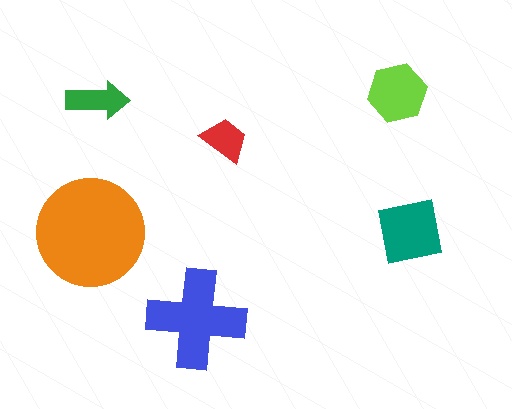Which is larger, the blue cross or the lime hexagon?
The blue cross.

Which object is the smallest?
The red trapezoid.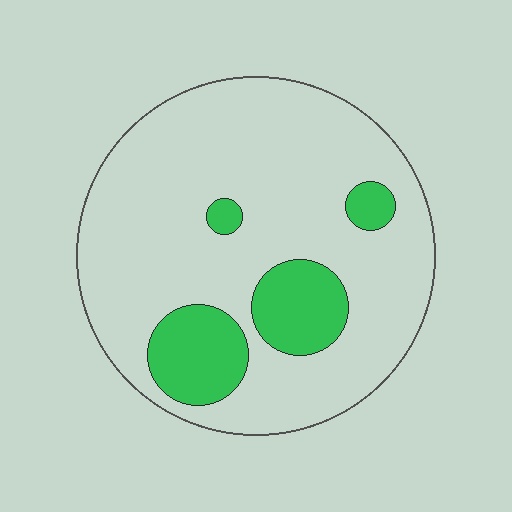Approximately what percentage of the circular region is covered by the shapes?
Approximately 20%.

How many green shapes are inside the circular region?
4.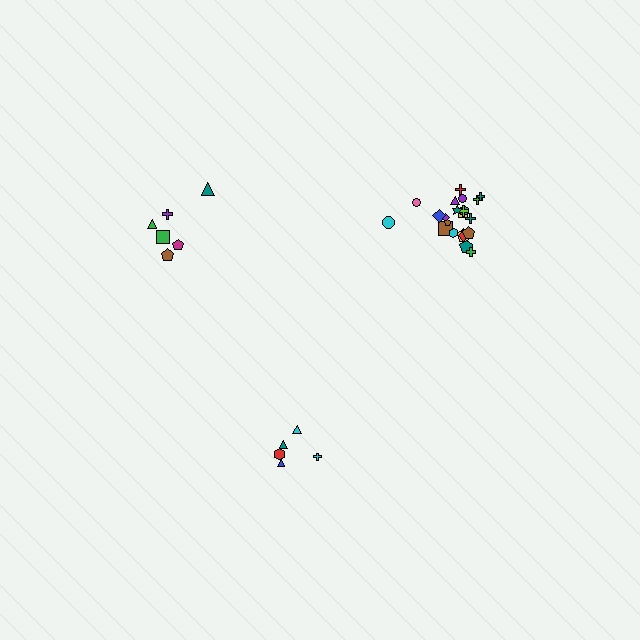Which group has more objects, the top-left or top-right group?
The top-right group.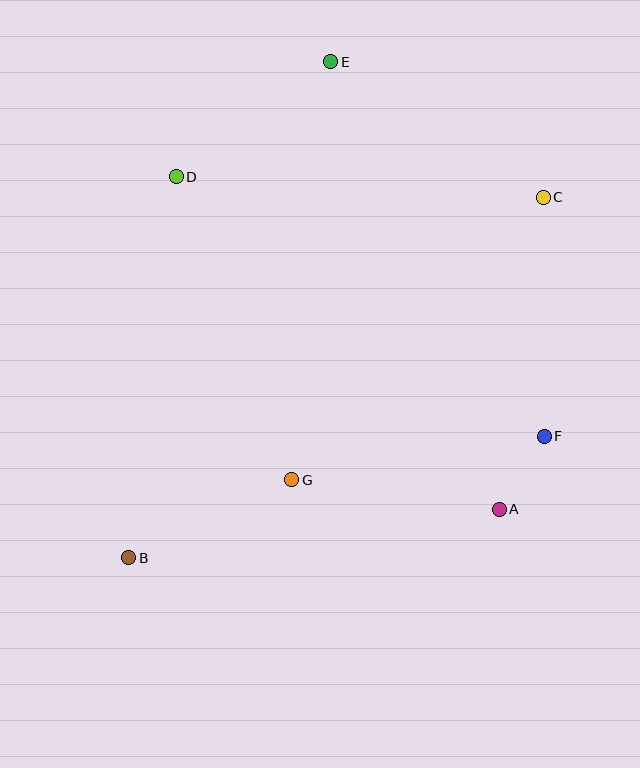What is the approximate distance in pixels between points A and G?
The distance between A and G is approximately 209 pixels.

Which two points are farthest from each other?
Points B and C are farthest from each other.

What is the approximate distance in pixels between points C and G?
The distance between C and G is approximately 378 pixels.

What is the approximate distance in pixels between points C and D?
The distance between C and D is approximately 367 pixels.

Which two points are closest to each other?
Points A and F are closest to each other.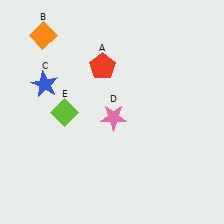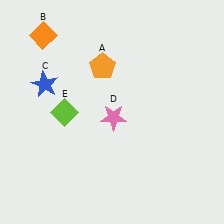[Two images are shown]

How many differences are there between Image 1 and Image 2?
There is 1 difference between the two images.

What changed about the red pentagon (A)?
In Image 1, A is red. In Image 2, it changed to orange.